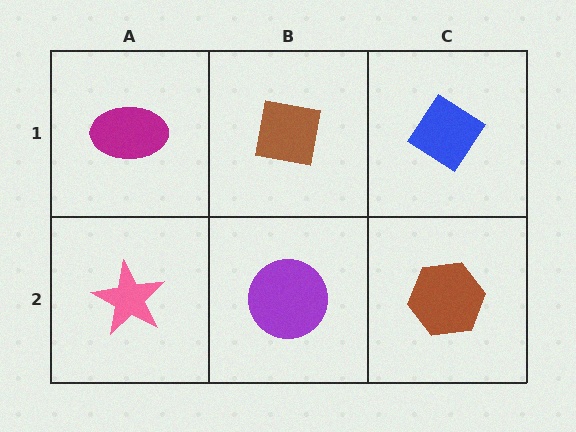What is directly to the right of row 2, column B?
A brown hexagon.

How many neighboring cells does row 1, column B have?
3.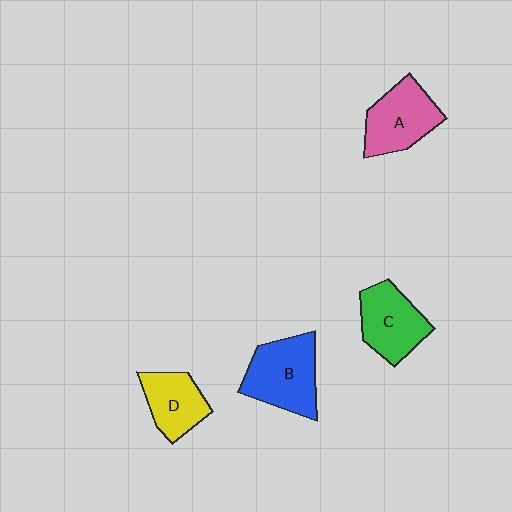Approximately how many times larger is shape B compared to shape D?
Approximately 1.4 times.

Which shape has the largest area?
Shape B (blue).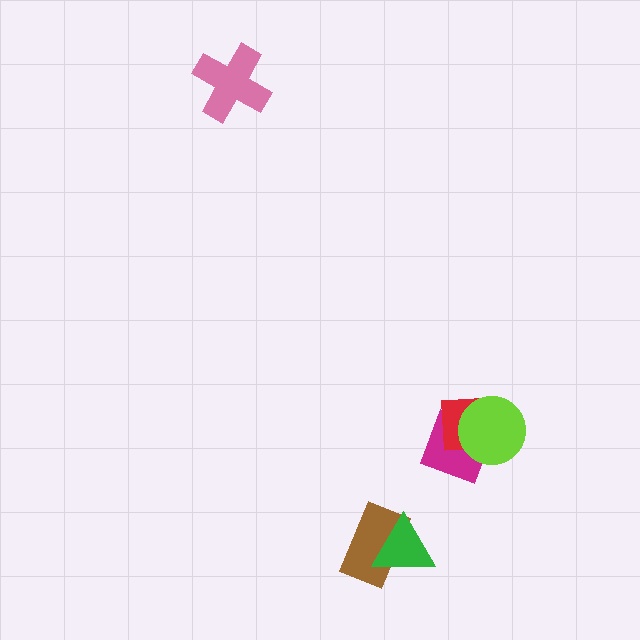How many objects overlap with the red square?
2 objects overlap with the red square.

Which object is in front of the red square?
The lime circle is in front of the red square.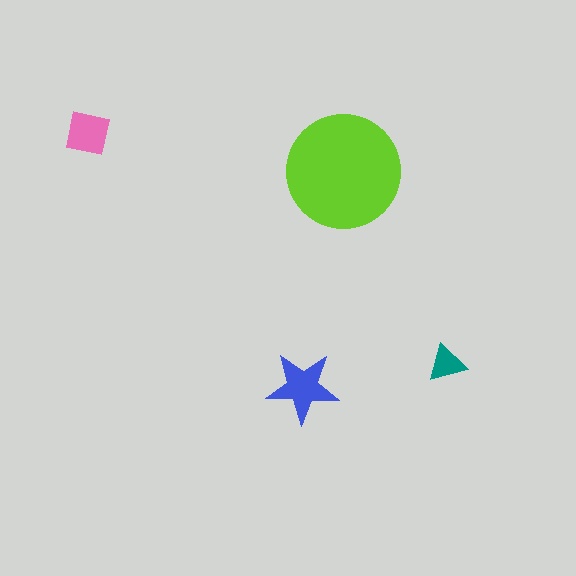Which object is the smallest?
The teal triangle.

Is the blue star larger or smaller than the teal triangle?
Larger.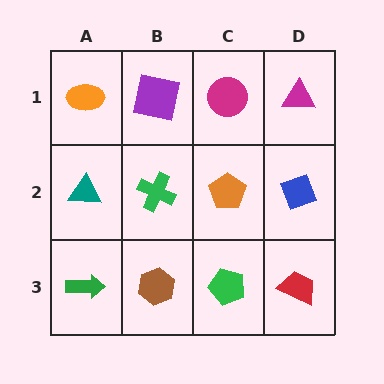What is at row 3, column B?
A brown hexagon.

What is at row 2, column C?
An orange pentagon.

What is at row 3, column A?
A green arrow.